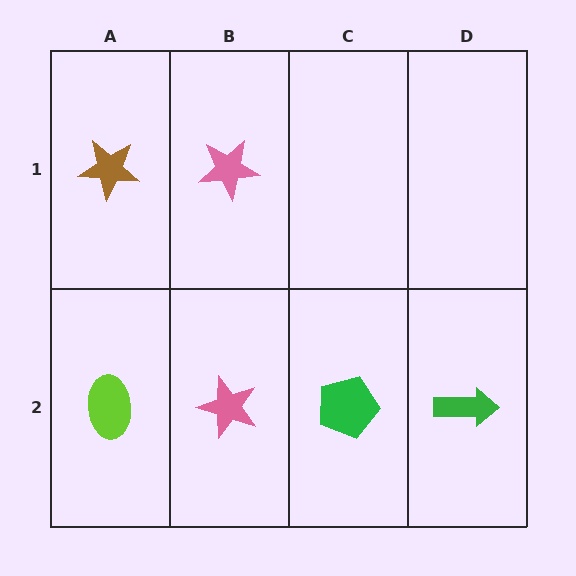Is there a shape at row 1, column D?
No, that cell is empty.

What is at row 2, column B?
A pink star.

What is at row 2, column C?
A green pentagon.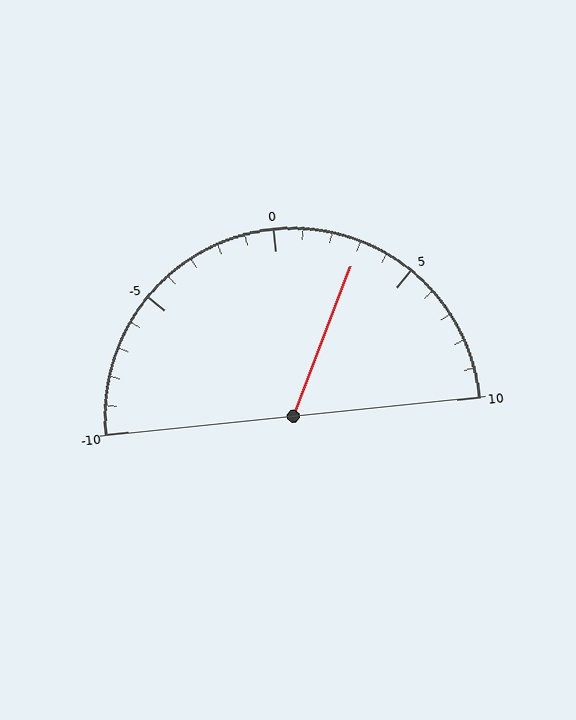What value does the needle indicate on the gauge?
The needle indicates approximately 3.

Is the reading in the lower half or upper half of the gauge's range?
The reading is in the upper half of the range (-10 to 10).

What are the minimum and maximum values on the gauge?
The gauge ranges from -10 to 10.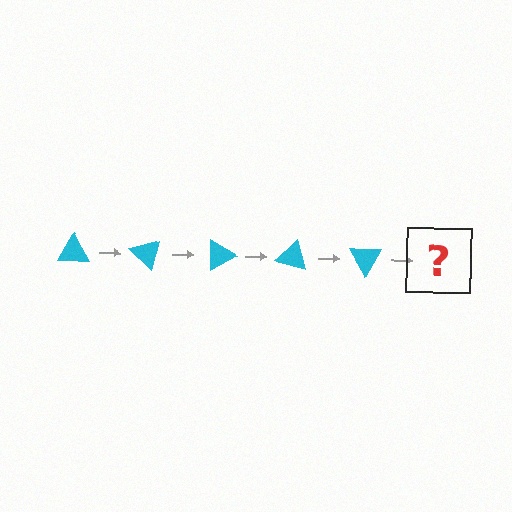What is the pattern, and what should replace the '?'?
The pattern is that the triangle rotates 45 degrees each step. The '?' should be a cyan triangle rotated 225 degrees.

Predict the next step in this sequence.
The next step is a cyan triangle rotated 225 degrees.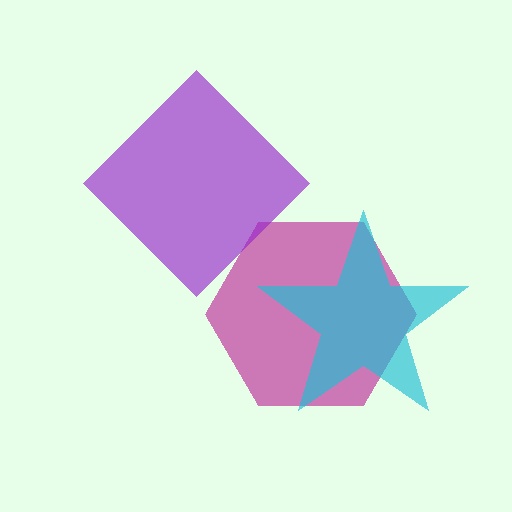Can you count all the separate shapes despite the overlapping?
Yes, there are 3 separate shapes.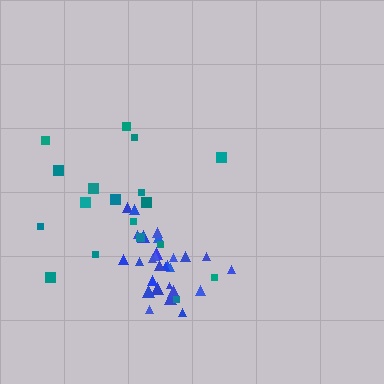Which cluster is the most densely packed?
Blue.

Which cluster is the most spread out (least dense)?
Teal.